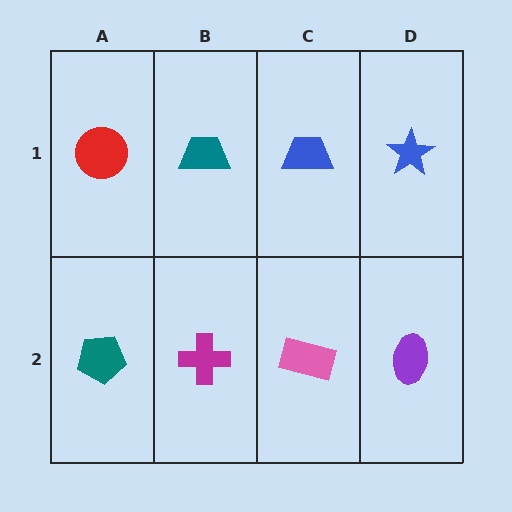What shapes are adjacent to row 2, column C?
A blue trapezoid (row 1, column C), a magenta cross (row 2, column B), a purple ellipse (row 2, column D).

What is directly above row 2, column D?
A blue star.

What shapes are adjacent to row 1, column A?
A teal pentagon (row 2, column A), a teal trapezoid (row 1, column B).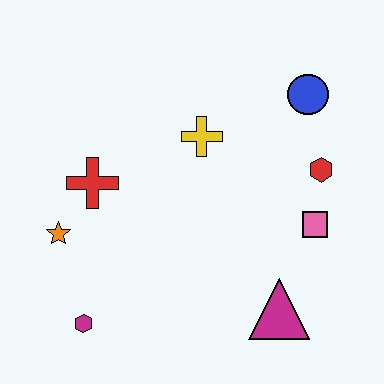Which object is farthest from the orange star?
The blue circle is farthest from the orange star.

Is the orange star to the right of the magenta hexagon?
No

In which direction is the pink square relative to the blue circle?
The pink square is below the blue circle.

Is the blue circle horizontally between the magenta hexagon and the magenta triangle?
No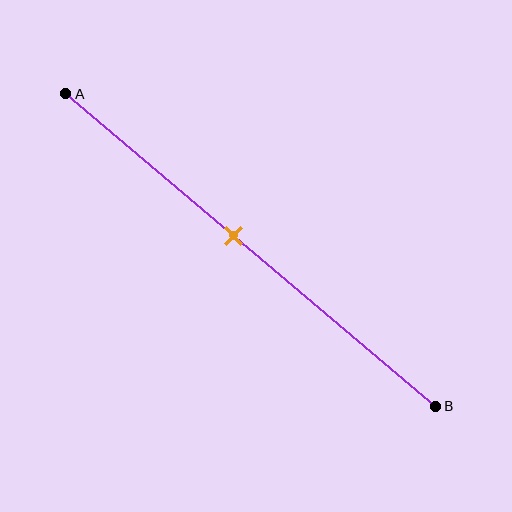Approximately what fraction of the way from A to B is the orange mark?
The orange mark is approximately 45% of the way from A to B.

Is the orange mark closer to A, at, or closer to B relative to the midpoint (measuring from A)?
The orange mark is closer to point A than the midpoint of segment AB.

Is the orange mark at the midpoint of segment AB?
No, the mark is at about 45% from A, not at the 50% midpoint.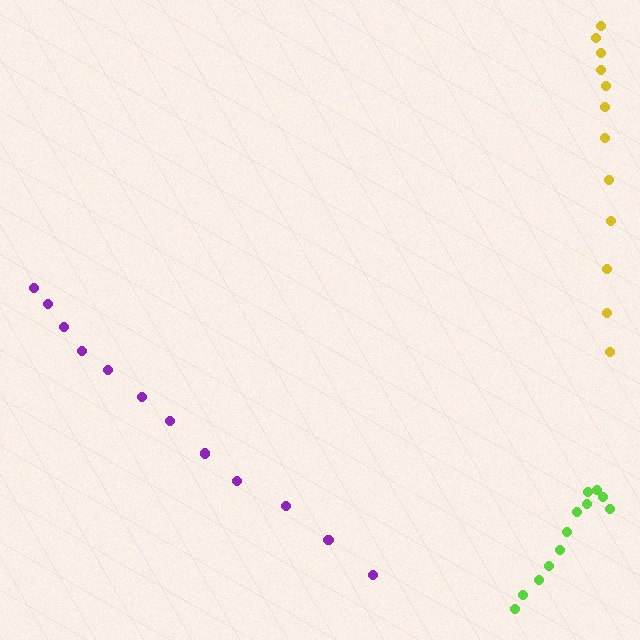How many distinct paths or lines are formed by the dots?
There are 3 distinct paths.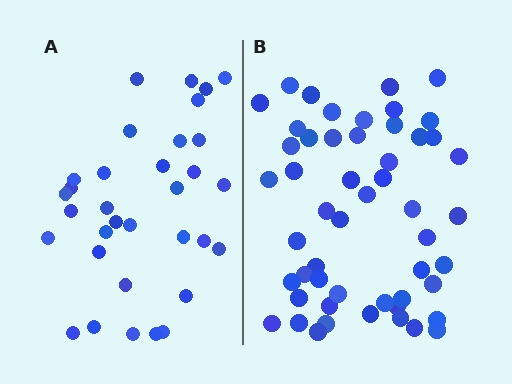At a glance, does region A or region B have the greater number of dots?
Region B (the right region) has more dots.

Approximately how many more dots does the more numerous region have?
Region B has approximately 20 more dots than region A.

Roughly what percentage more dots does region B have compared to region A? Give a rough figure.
About 60% more.